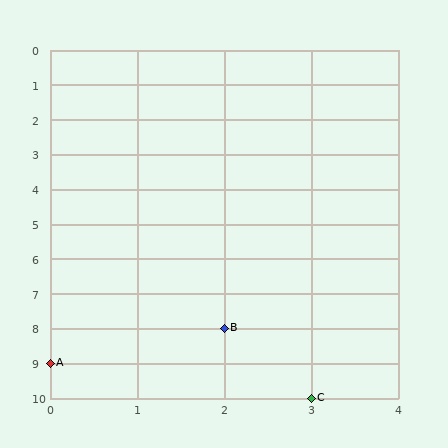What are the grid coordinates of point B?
Point B is at grid coordinates (2, 8).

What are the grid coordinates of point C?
Point C is at grid coordinates (3, 10).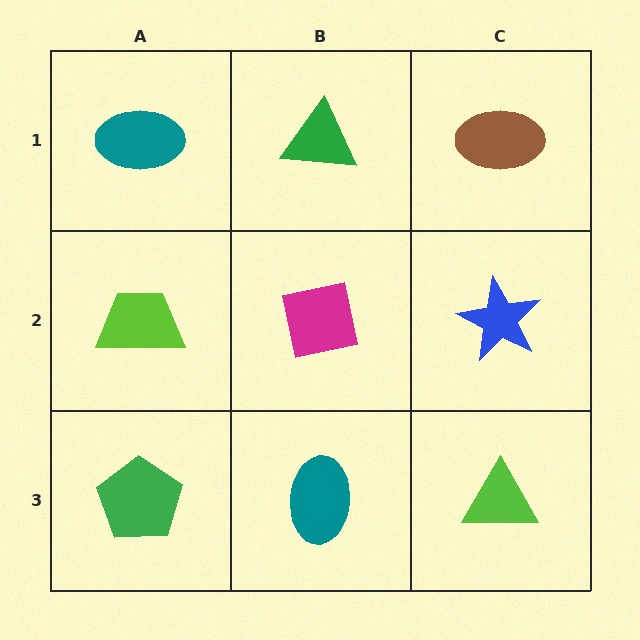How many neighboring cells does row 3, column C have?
2.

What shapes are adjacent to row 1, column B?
A magenta square (row 2, column B), a teal ellipse (row 1, column A), a brown ellipse (row 1, column C).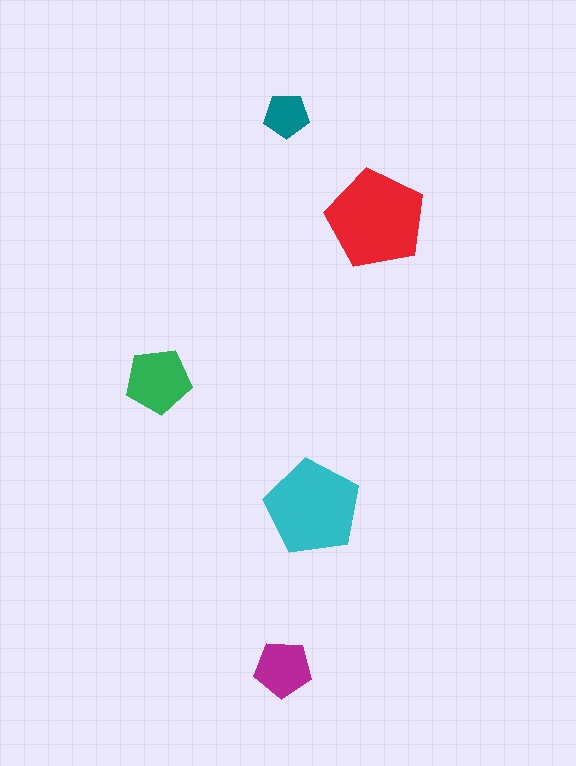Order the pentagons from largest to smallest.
the red one, the cyan one, the green one, the magenta one, the teal one.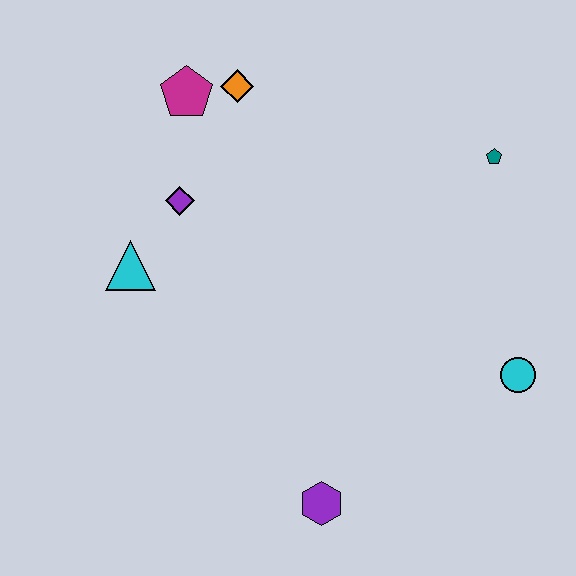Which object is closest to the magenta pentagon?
The orange diamond is closest to the magenta pentagon.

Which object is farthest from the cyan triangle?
The cyan circle is farthest from the cyan triangle.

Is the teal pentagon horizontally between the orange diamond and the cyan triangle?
No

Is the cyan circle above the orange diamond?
No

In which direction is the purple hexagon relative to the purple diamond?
The purple hexagon is below the purple diamond.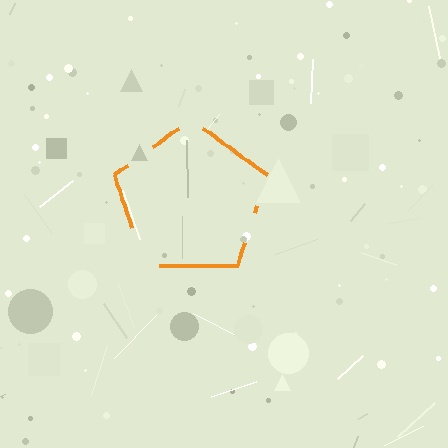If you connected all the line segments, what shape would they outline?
They would outline a pentagon.